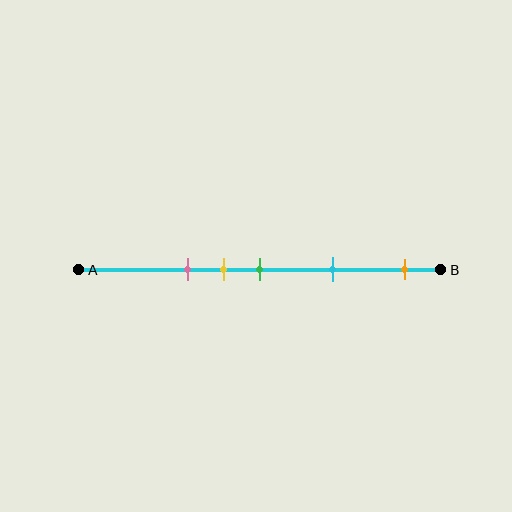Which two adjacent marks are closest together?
The yellow and green marks are the closest adjacent pair.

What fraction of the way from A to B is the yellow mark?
The yellow mark is approximately 40% (0.4) of the way from A to B.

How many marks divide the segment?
There are 5 marks dividing the segment.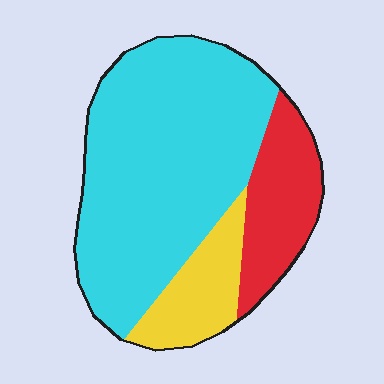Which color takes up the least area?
Yellow, at roughly 15%.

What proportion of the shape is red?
Red covers roughly 20% of the shape.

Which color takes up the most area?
Cyan, at roughly 65%.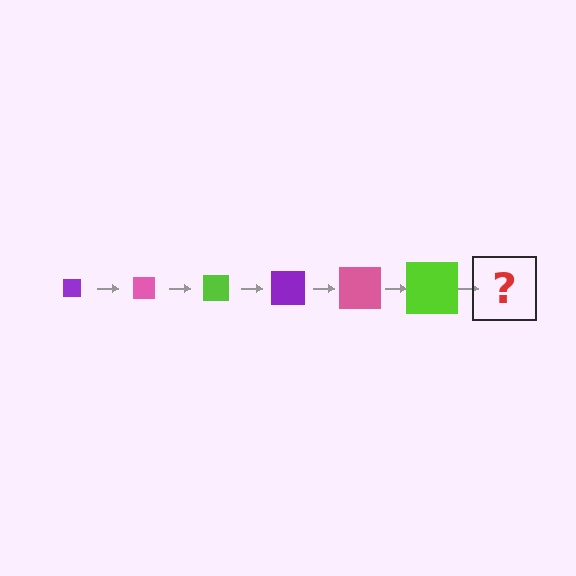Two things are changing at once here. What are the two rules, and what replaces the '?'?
The two rules are that the square grows larger each step and the color cycles through purple, pink, and lime. The '?' should be a purple square, larger than the previous one.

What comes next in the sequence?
The next element should be a purple square, larger than the previous one.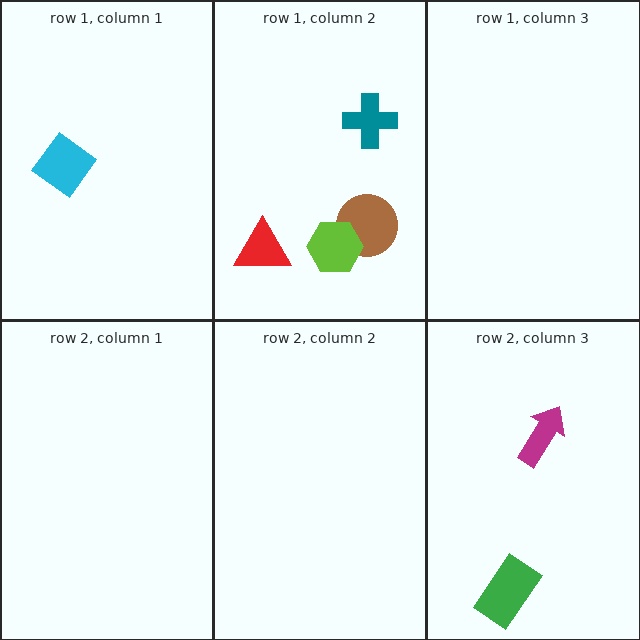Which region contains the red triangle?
The row 1, column 2 region.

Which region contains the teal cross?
The row 1, column 2 region.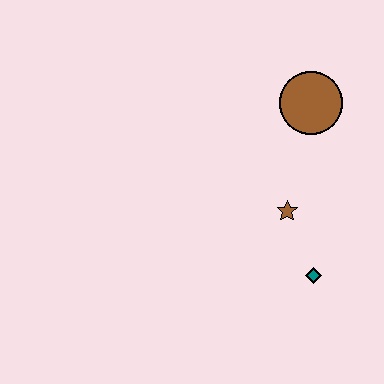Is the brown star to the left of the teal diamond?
Yes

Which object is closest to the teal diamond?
The brown star is closest to the teal diamond.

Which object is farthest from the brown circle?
The teal diamond is farthest from the brown circle.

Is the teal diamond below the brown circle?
Yes